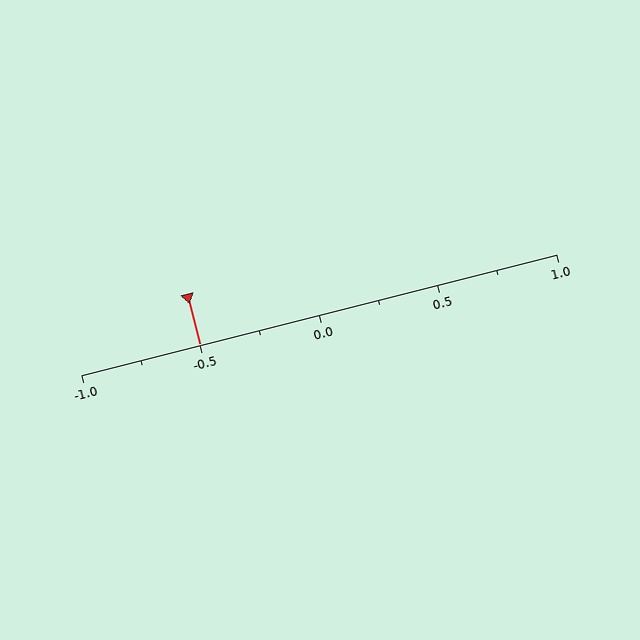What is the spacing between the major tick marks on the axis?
The major ticks are spaced 0.5 apart.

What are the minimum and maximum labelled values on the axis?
The axis runs from -1.0 to 1.0.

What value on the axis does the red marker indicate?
The marker indicates approximately -0.5.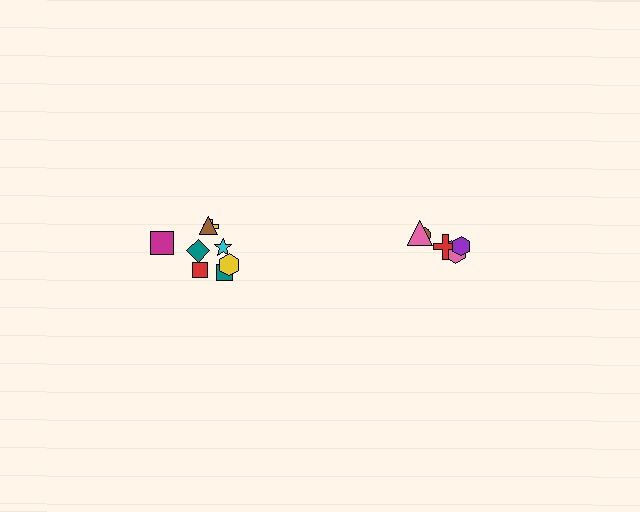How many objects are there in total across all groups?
There are 14 objects.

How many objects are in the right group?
There are 6 objects.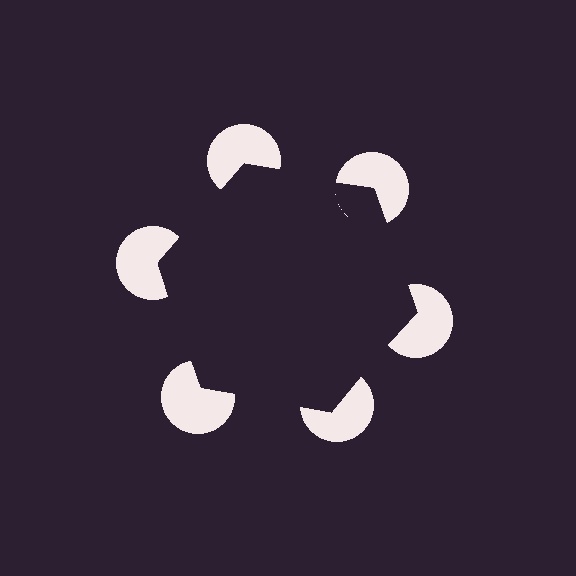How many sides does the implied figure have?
6 sides.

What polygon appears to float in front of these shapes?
An illusory hexagon — its edges are inferred from the aligned wedge cuts in the pac-man discs, not physically drawn.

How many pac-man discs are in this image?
There are 6 — one at each vertex of the illusory hexagon.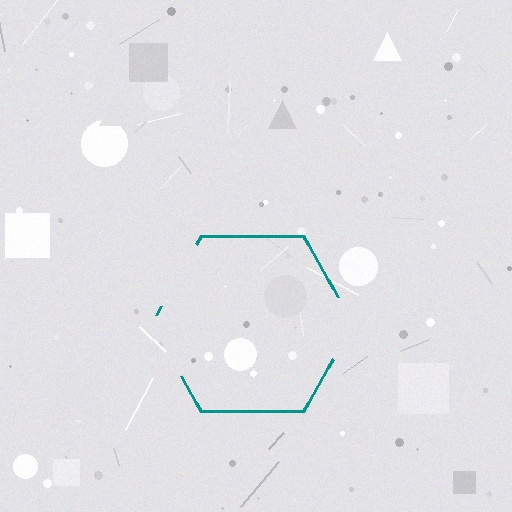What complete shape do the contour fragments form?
The contour fragments form a hexagon.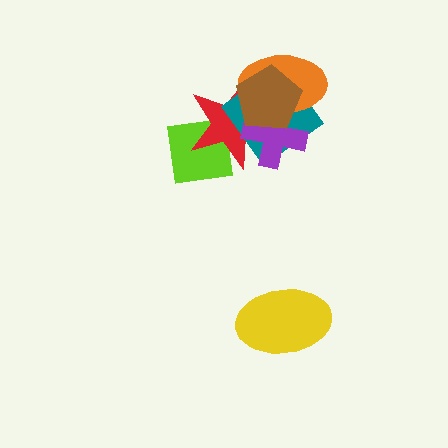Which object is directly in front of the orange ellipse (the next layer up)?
The purple cross is directly in front of the orange ellipse.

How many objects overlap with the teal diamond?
4 objects overlap with the teal diamond.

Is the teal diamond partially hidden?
Yes, it is partially covered by another shape.